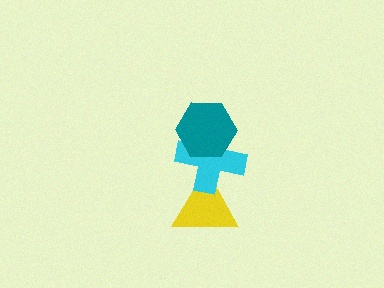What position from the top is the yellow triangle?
The yellow triangle is 3rd from the top.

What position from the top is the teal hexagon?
The teal hexagon is 1st from the top.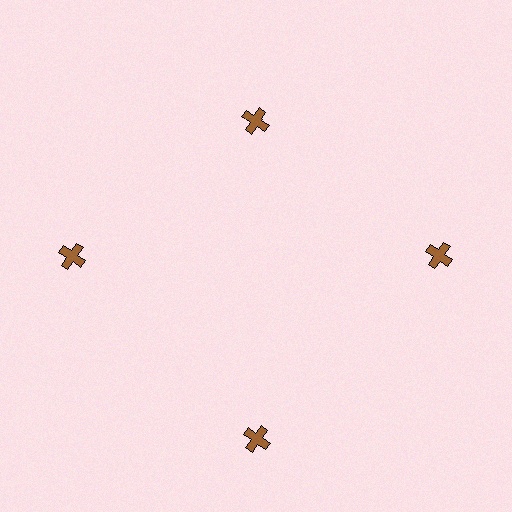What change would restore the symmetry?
The symmetry would be restored by moving it outward, back onto the ring so that all 4 crosses sit at equal angles and equal distance from the center.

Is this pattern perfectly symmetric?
No. The 4 brown crosses are arranged in a ring, but one element near the 12 o'clock position is pulled inward toward the center, breaking the 4-fold rotational symmetry.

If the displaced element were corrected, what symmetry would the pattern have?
It would have 4-fold rotational symmetry — the pattern would map onto itself every 90 degrees.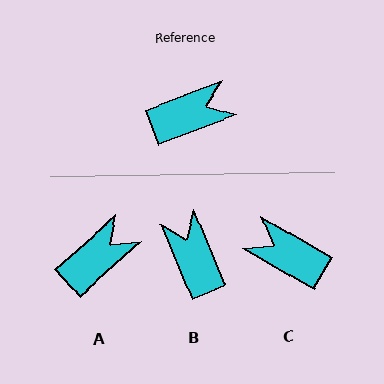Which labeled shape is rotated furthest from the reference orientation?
C, about 129 degrees away.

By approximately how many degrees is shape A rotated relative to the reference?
Approximately 21 degrees counter-clockwise.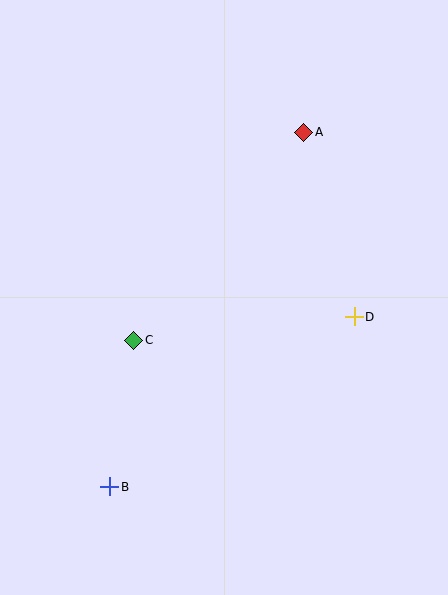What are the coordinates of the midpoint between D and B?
The midpoint between D and B is at (232, 402).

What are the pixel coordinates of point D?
Point D is at (354, 317).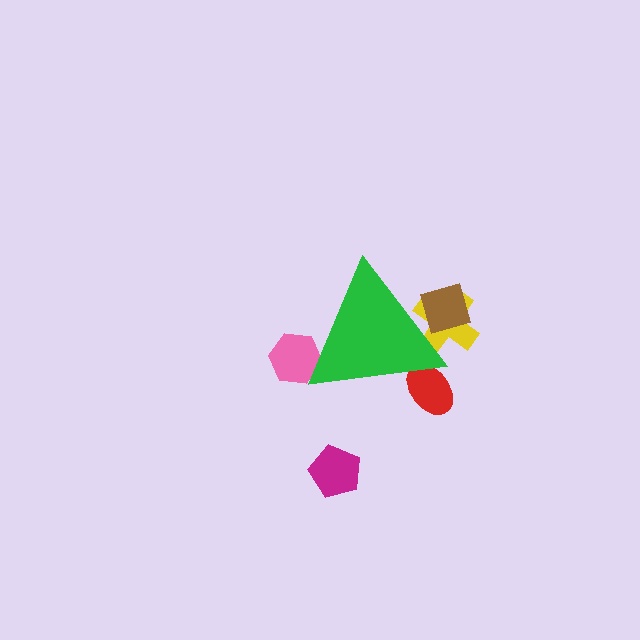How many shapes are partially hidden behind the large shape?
4 shapes are partially hidden.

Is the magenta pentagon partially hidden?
No, the magenta pentagon is fully visible.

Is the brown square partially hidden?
Yes, the brown square is partially hidden behind the green triangle.